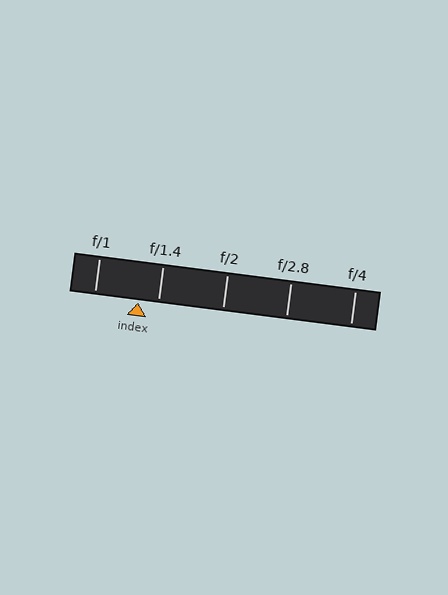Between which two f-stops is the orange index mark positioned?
The index mark is between f/1 and f/1.4.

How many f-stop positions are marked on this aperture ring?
There are 5 f-stop positions marked.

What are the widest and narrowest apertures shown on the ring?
The widest aperture shown is f/1 and the narrowest is f/4.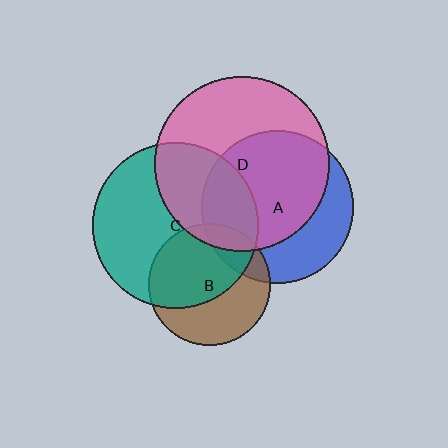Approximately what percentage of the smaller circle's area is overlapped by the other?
Approximately 25%.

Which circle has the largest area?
Circle D (pink).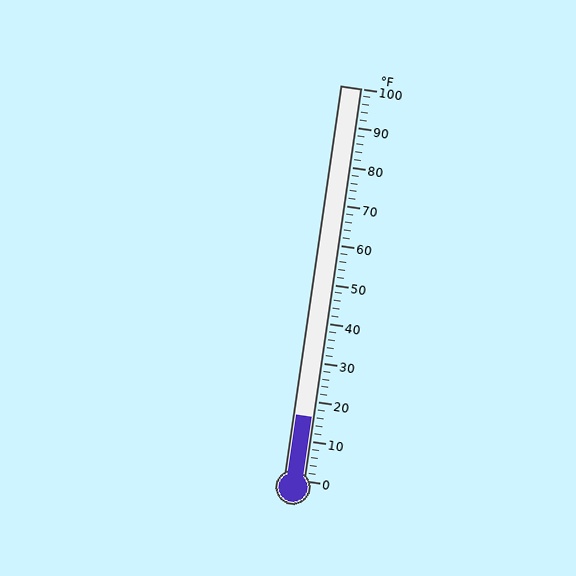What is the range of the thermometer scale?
The thermometer scale ranges from 0°F to 100°F.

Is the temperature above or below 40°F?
The temperature is below 40°F.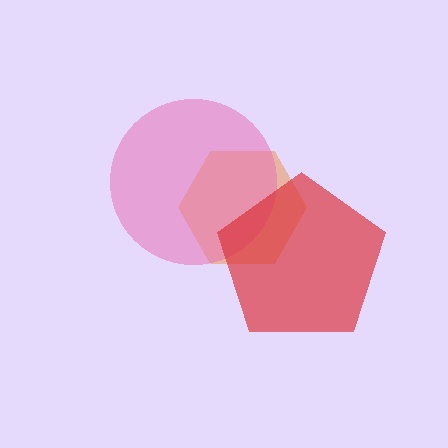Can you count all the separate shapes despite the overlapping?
Yes, there are 3 separate shapes.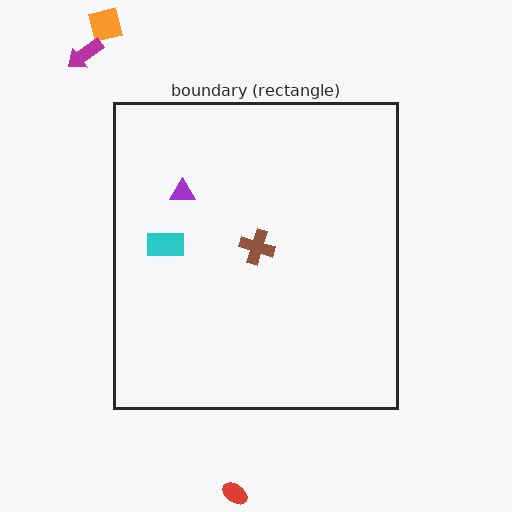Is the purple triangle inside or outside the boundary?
Inside.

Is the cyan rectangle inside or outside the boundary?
Inside.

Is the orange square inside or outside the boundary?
Outside.